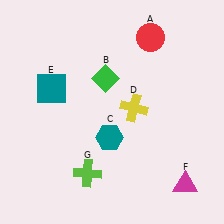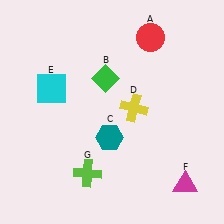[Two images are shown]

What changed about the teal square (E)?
In Image 1, E is teal. In Image 2, it changed to cyan.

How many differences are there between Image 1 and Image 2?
There is 1 difference between the two images.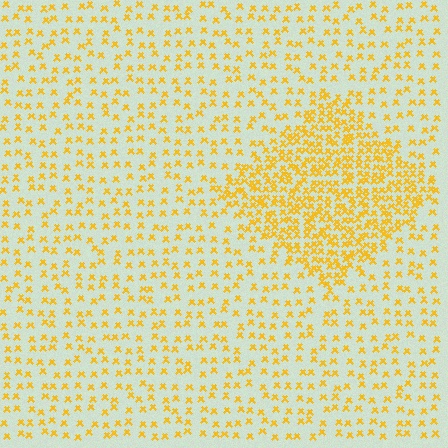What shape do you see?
I see a diamond.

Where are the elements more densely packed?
The elements are more densely packed inside the diamond boundary.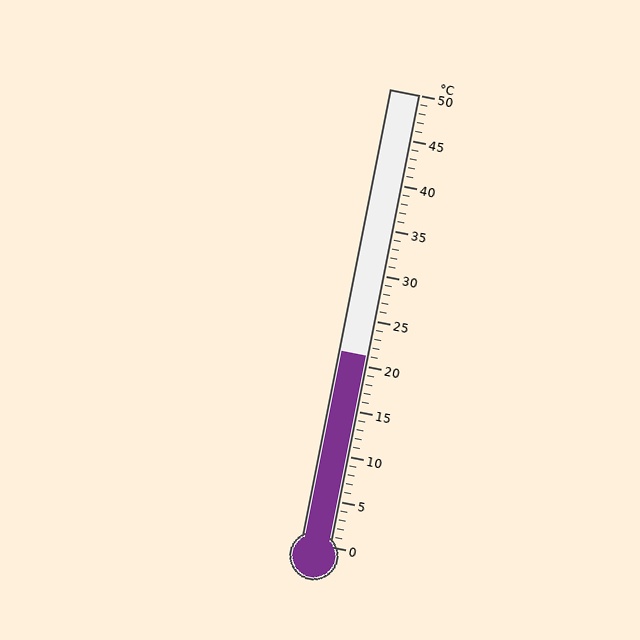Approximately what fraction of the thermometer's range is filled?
The thermometer is filled to approximately 40% of its range.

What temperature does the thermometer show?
The thermometer shows approximately 21°C.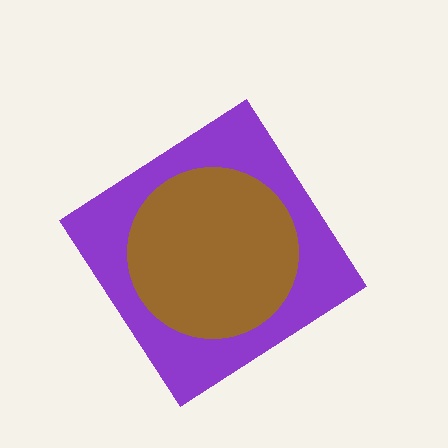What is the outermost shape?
The purple diamond.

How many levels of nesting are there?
2.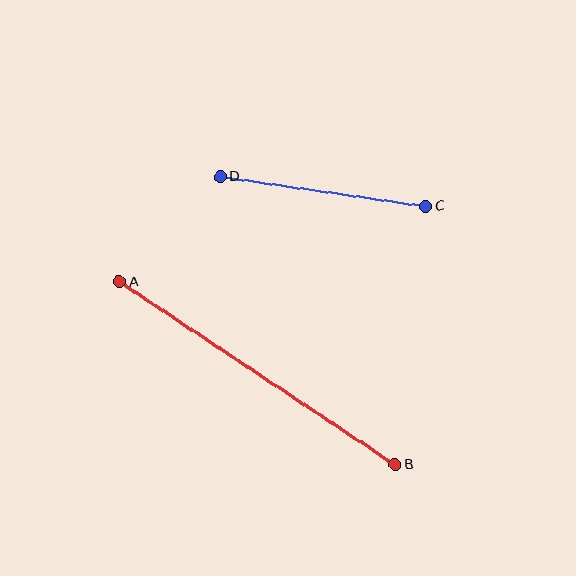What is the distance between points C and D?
The distance is approximately 208 pixels.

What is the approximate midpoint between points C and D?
The midpoint is at approximately (323, 191) pixels.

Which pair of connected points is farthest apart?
Points A and B are farthest apart.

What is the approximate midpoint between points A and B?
The midpoint is at approximately (257, 373) pixels.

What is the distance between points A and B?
The distance is approximately 331 pixels.